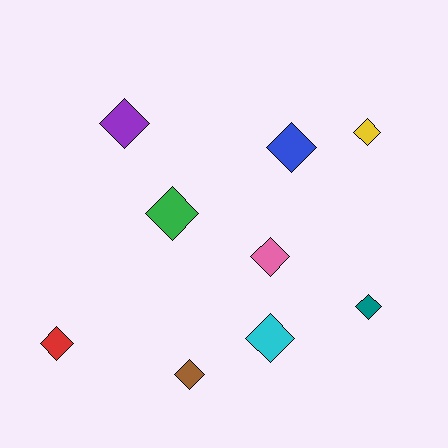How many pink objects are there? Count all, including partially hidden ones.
There is 1 pink object.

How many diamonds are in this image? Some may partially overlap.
There are 9 diamonds.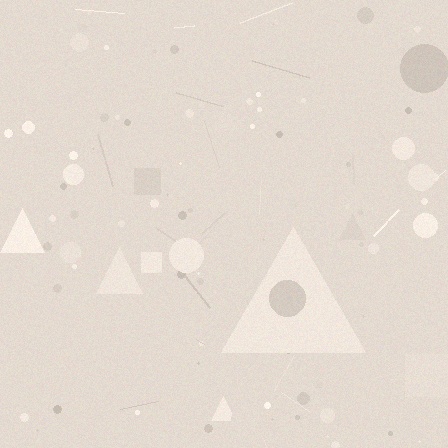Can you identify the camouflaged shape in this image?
The camouflaged shape is a triangle.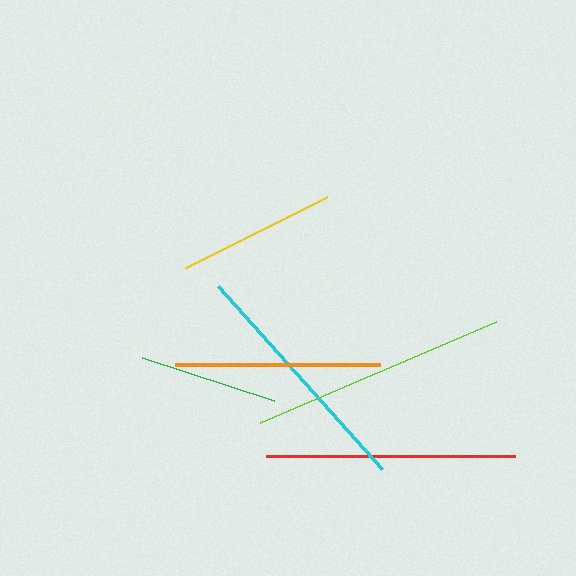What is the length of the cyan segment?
The cyan segment is approximately 246 pixels long.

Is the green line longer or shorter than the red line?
The red line is longer than the green line.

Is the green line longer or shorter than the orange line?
The orange line is longer than the green line.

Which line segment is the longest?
The lime line is the longest at approximately 257 pixels.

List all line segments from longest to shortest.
From longest to shortest: lime, red, cyan, orange, yellow, green.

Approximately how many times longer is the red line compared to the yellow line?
The red line is approximately 1.6 times the length of the yellow line.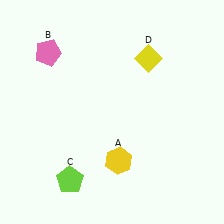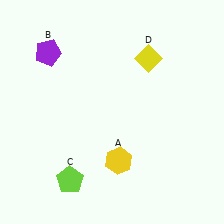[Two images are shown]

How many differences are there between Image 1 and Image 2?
There is 1 difference between the two images.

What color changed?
The pentagon (B) changed from pink in Image 1 to purple in Image 2.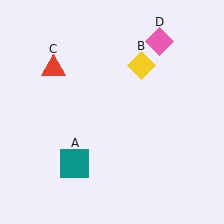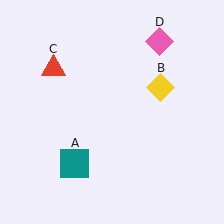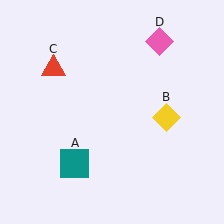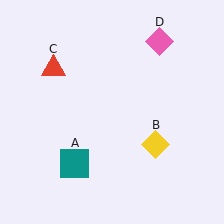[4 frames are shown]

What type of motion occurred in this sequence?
The yellow diamond (object B) rotated clockwise around the center of the scene.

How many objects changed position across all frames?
1 object changed position: yellow diamond (object B).